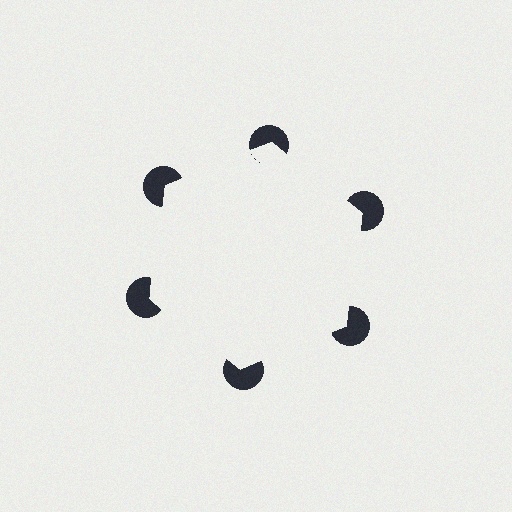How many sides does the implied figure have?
6 sides.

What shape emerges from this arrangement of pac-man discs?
An illusory hexagon — its edges are inferred from the aligned wedge cuts in the pac-man discs, not physically drawn.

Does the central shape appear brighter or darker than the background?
It typically appears slightly brighter than the background, even though no actual brightness change is drawn.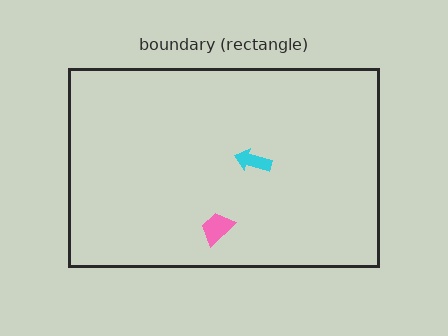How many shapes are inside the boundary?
2 inside, 0 outside.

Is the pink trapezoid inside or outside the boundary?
Inside.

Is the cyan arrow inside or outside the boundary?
Inside.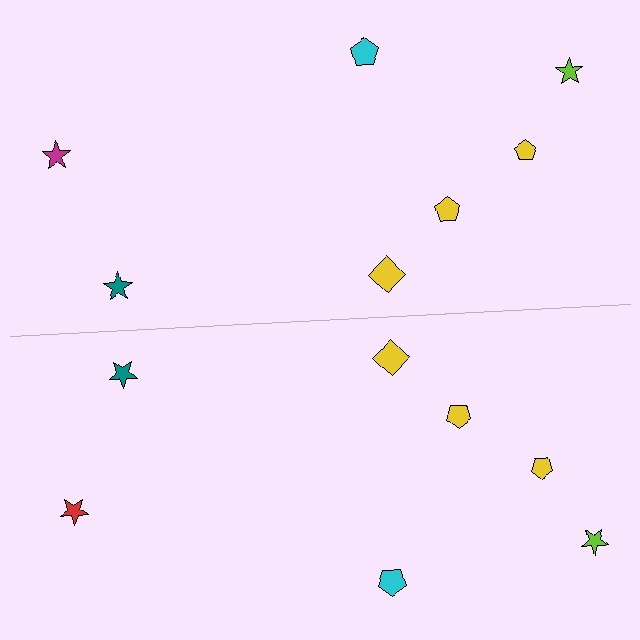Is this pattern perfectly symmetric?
No, the pattern is not perfectly symmetric. The red star on the bottom side breaks the symmetry — its mirror counterpart is magenta.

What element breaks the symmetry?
The red star on the bottom side breaks the symmetry — its mirror counterpart is magenta.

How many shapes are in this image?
There are 14 shapes in this image.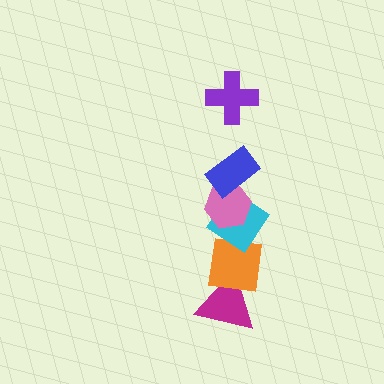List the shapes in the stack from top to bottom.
From top to bottom: the purple cross, the blue rectangle, the pink hexagon, the cyan diamond, the orange square, the magenta triangle.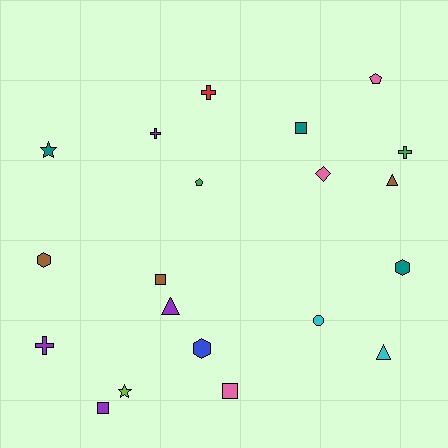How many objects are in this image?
There are 20 objects.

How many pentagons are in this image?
There are 2 pentagons.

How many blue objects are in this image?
There is 1 blue object.